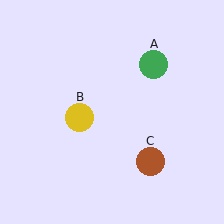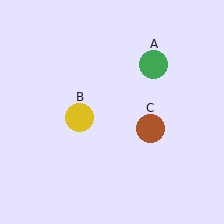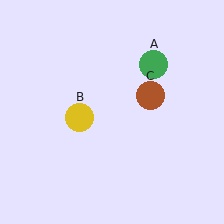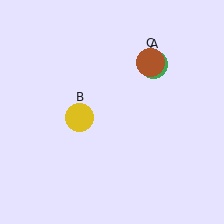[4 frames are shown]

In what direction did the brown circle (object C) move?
The brown circle (object C) moved up.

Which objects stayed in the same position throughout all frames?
Green circle (object A) and yellow circle (object B) remained stationary.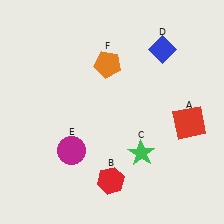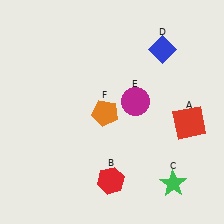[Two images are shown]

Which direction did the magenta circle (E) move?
The magenta circle (E) moved right.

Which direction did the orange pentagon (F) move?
The orange pentagon (F) moved down.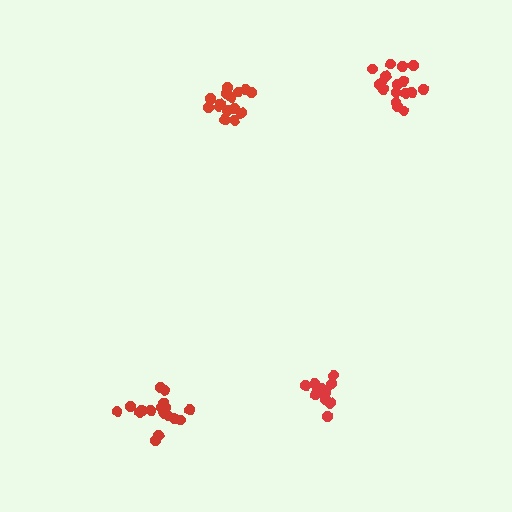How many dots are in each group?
Group 1: 15 dots, Group 2: 17 dots, Group 3: 11 dots, Group 4: 17 dots (60 total).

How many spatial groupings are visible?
There are 4 spatial groupings.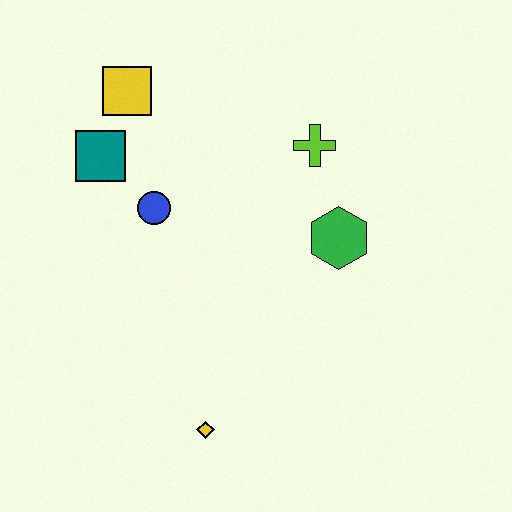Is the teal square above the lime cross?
No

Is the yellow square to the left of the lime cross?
Yes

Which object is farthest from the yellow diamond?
The yellow square is farthest from the yellow diamond.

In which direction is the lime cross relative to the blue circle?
The lime cross is to the right of the blue circle.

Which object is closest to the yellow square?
The teal square is closest to the yellow square.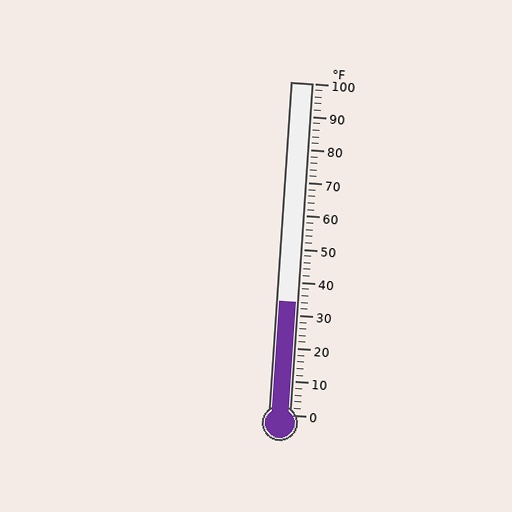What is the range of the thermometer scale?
The thermometer scale ranges from 0°F to 100°F.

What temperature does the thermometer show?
The thermometer shows approximately 34°F.